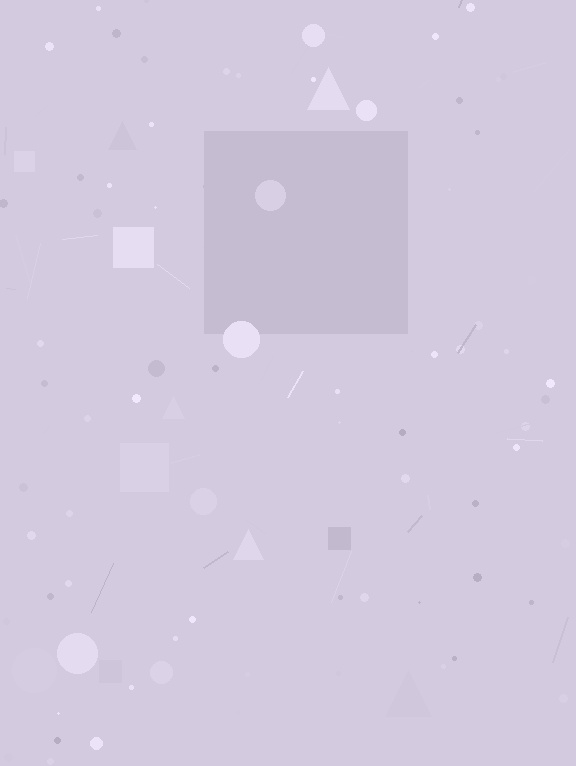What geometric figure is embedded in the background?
A square is embedded in the background.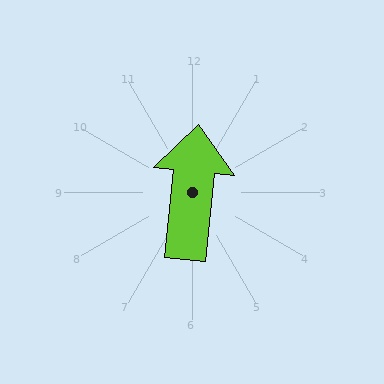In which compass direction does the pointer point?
North.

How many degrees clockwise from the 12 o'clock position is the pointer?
Approximately 6 degrees.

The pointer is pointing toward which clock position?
Roughly 12 o'clock.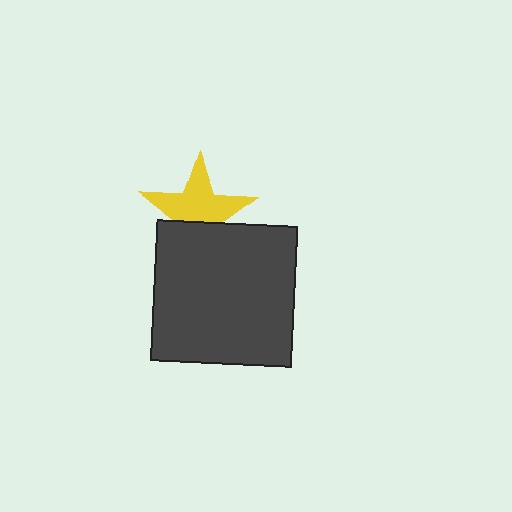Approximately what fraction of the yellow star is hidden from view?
Roughly 37% of the yellow star is hidden behind the dark gray square.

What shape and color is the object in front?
The object in front is a dark gray square.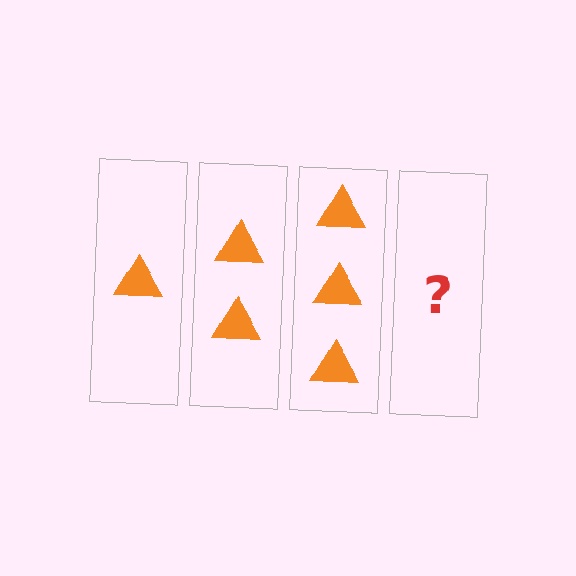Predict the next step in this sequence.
The next step is 4 triangles.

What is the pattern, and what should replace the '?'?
The pattern is that each step adds one more triangle. The '?' should be 4 triangles.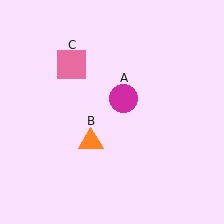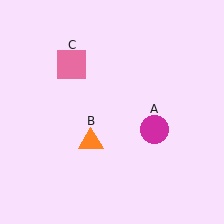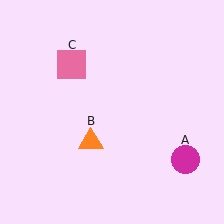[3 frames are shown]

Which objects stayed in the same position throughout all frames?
Orange triangle (object B) and pink square (object C) remained stationary.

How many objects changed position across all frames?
1 object changed position: magenta circle (object A).